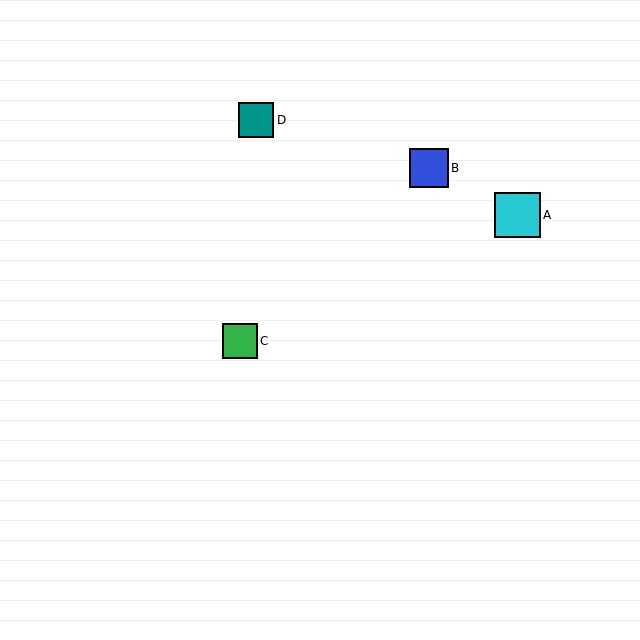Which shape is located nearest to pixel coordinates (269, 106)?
The teal square (labeled D) at (256, 120) is nearest to that location.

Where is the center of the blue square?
The center of the blue square is at (429, 168).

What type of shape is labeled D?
Shape D is a teal square.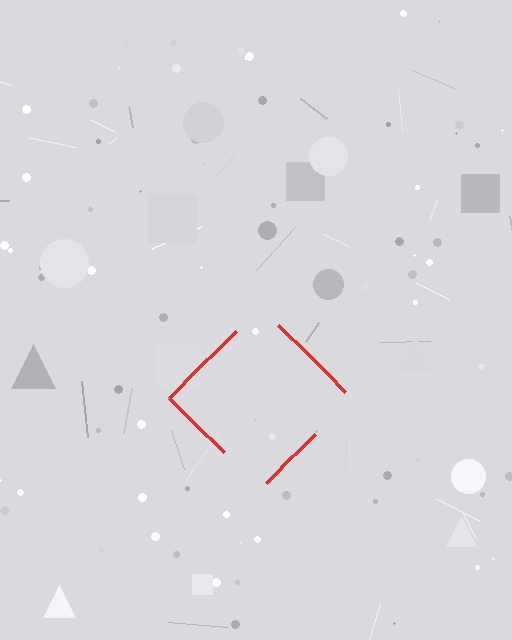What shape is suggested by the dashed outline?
The dashed outline suggests a diamond.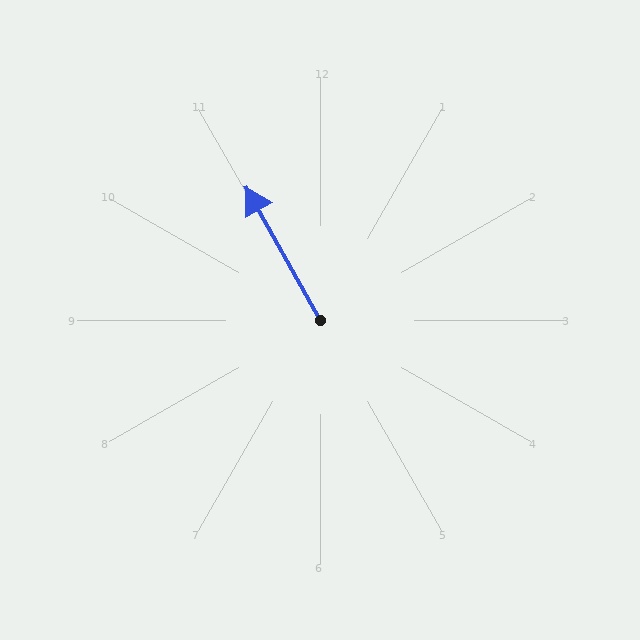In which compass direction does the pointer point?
Northwest.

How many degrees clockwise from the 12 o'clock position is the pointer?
Approximately 331 degrees.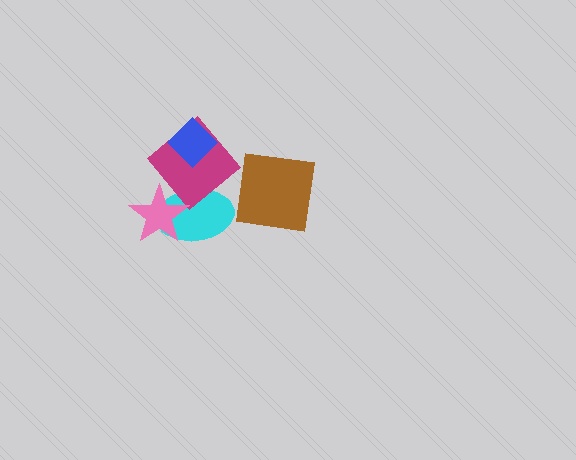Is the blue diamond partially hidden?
No, no other shape covers it.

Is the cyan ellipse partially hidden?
Yes, it is partially covered by another shape.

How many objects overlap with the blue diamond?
1 object overlaps with the blue diamond.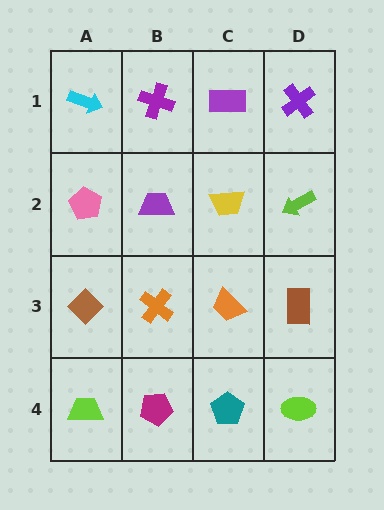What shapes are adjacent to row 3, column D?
A lime arrow (row 2, column D), a lime ellipse (row 4, column D), an orange trapezoid (row 3, column C).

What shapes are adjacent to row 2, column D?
A purple cross (row 1, column D), a brown rectangle (row 3, column D), a yellow trapezoid (row 2, column C).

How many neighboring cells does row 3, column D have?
3.